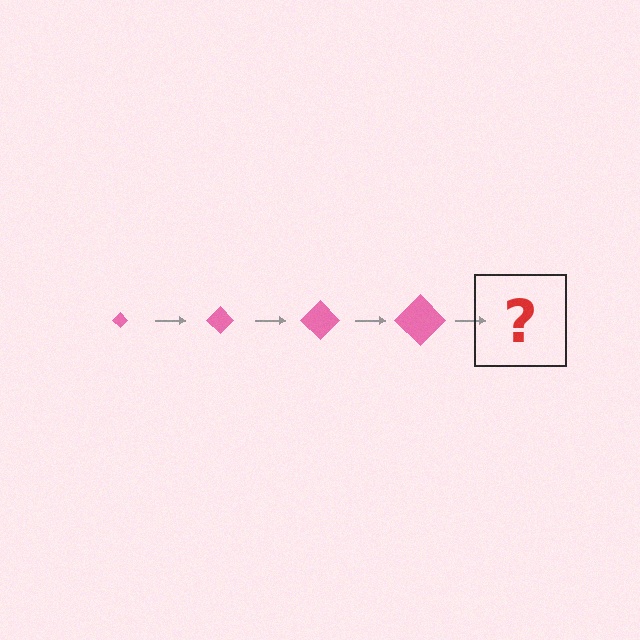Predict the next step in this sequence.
The next step is a pink diamond, larger than the previous one.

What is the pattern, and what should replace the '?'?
The pattern is that the diamond gets progressively larger each step. The '?' should be a pink diamond, larger than the previous one.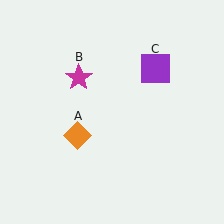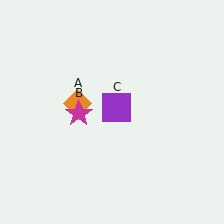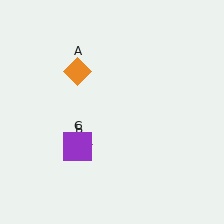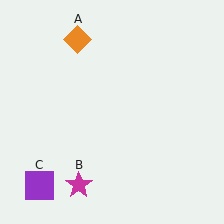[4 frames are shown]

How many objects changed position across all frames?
3 objects changed position: orange diamond (object A), magenta star (object B), purple square (object C).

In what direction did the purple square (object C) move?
The purple square (object C) moved down and to the left.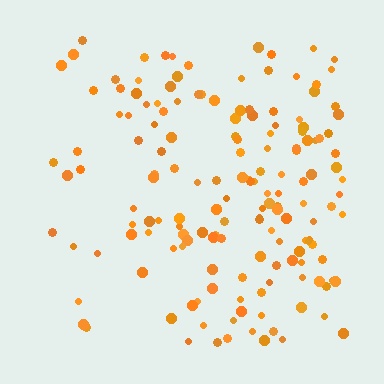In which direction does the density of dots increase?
From left to right, with the right side densest.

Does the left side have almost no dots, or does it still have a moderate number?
Still a moderate number, just noticeably fewer than the right.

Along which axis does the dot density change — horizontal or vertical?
Horizontal.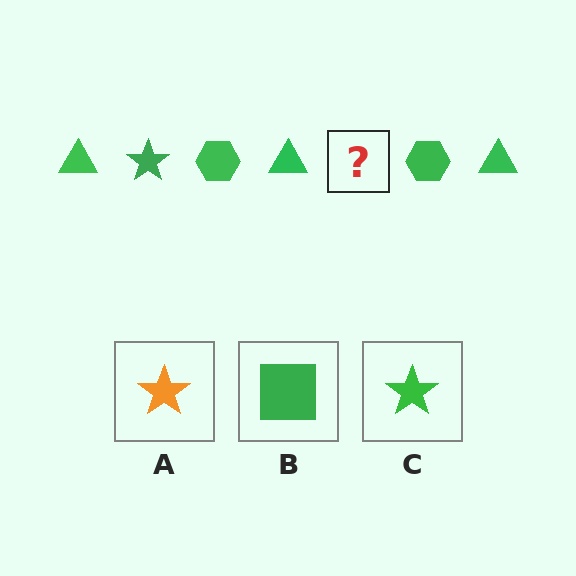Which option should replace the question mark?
Option C.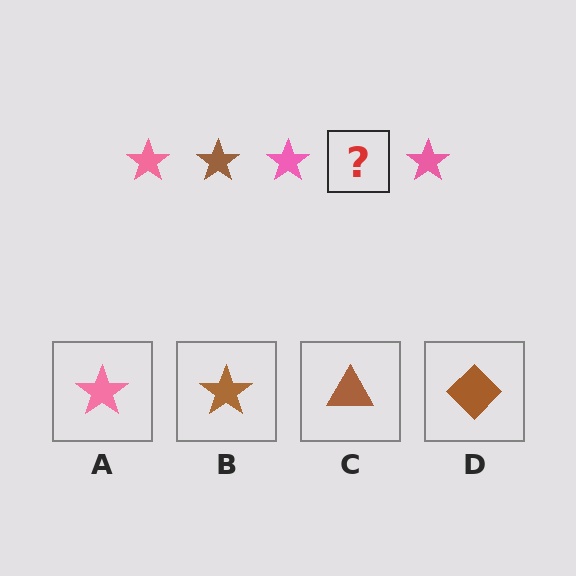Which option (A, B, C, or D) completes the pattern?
B.